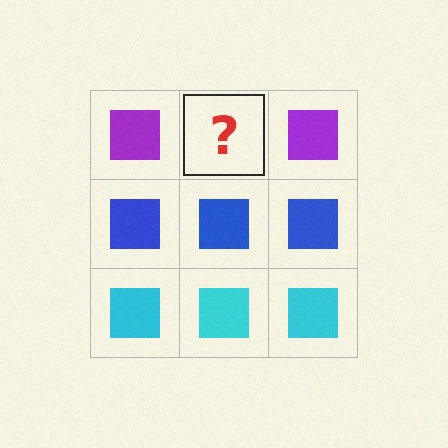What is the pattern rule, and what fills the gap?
The rule is that each row has a consistent color. The gap should be filled with a purple square.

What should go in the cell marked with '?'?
The missing cell should contain a purple square.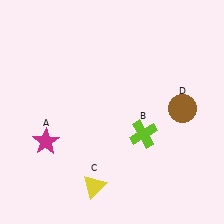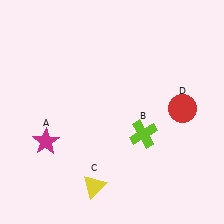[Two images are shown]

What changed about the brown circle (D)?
In Image 1, D is brown. In Image 2, it changed to red.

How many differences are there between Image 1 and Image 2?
There is 1 difference between the two images.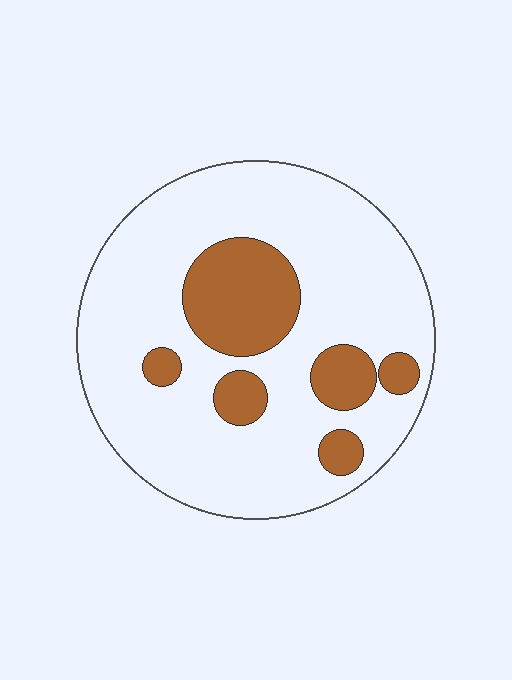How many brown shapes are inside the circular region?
6.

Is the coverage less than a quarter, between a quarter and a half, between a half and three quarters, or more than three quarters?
Less than a quarter.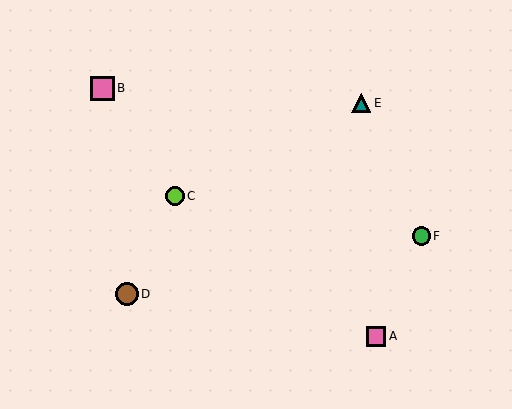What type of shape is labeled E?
Shape E is a teal triangle.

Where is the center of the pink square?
The center of the pink square is at (376, 336).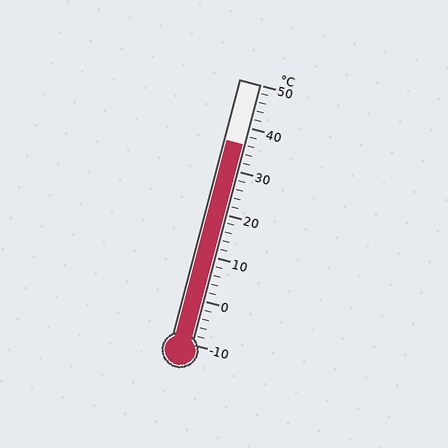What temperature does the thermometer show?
The thermometer shows approximately 36°C.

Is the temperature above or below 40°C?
The temperature is below 40°C.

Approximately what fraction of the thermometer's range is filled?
The thermometer is filled to approximately 75% of its range.